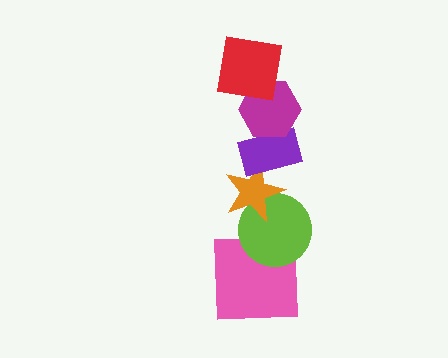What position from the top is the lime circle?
The lime circle is 5th from the top.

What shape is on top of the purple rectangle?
The magenta hexagon is on top of the purple rectangle.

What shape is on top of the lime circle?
The orange star is on top of the lime circle.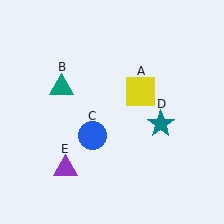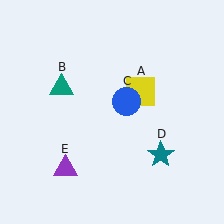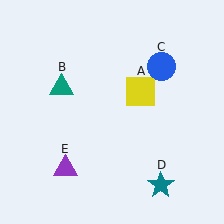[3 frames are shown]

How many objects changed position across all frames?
2 objects changed position: blue circle (object C), teal star (object D).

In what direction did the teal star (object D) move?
The teal star (object D) moved down.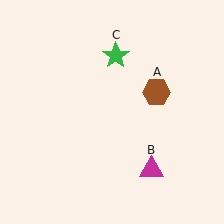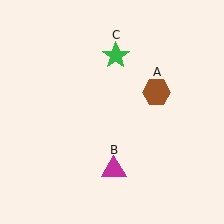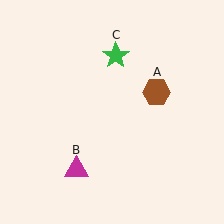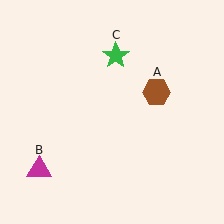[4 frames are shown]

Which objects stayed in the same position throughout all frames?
Brown hexagon (object A) and green star (object C) remained stationary.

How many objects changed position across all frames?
1 object changed position: magenta triangle (object B).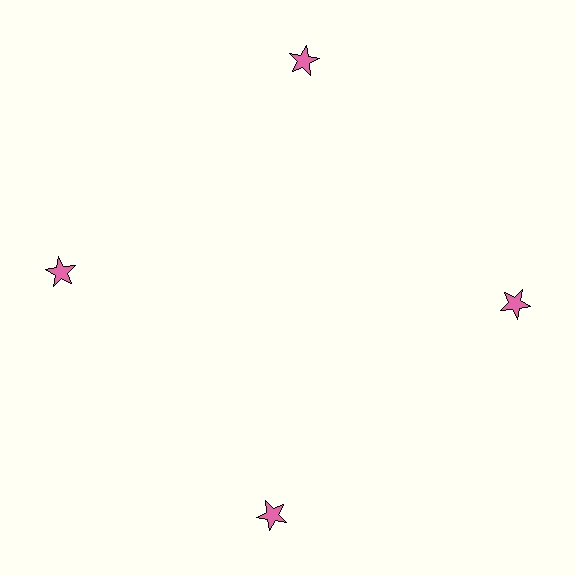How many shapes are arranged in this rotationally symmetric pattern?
There are 4 shapes, arranged in 4 groups of 1.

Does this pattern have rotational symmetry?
Yes, this pattern has 4-fold rotational symmetry. It looks the same after rotating 90 degrees around the center.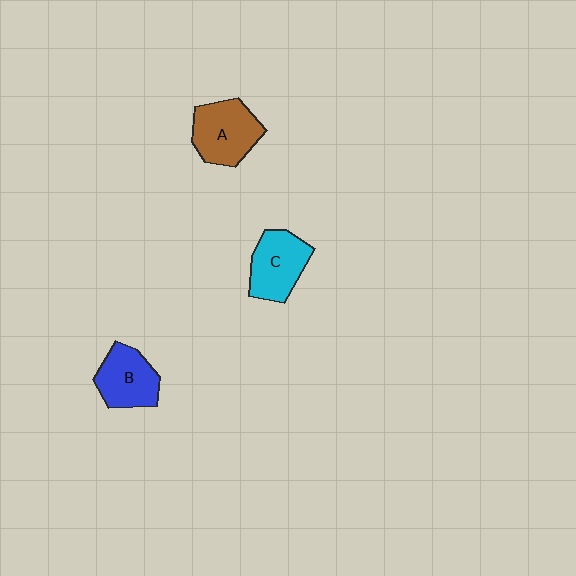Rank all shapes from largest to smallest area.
From largest to smallest: A (brown), C (cyan), B (blue).